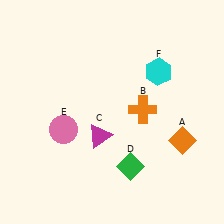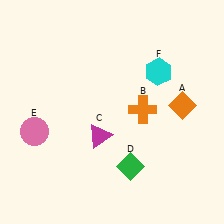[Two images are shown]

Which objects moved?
The objects that moved are: the orange diamond (A), the pink circle (E).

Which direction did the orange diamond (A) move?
The orange diamond (A) moved up.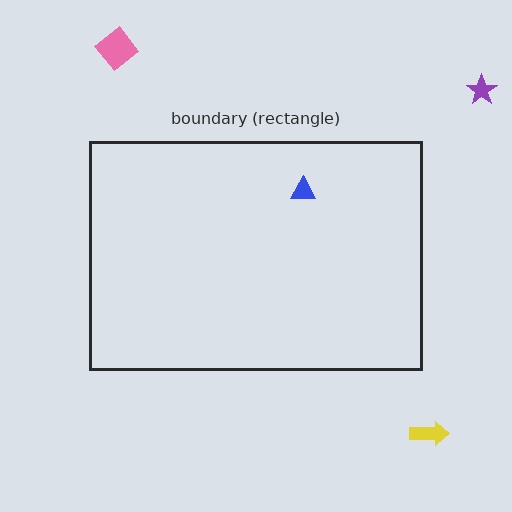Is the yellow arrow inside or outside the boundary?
Outside.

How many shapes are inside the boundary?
1 inside, 3 outside.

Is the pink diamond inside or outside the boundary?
Outside.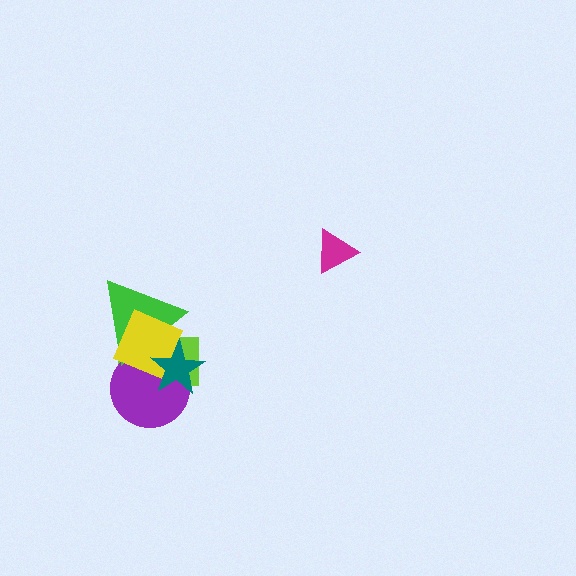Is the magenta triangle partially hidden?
No, no other shape covers it.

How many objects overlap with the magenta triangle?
0 objects overlap with the magenta triangle.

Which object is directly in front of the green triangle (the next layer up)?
The yellow square is directly in front of the green triangle.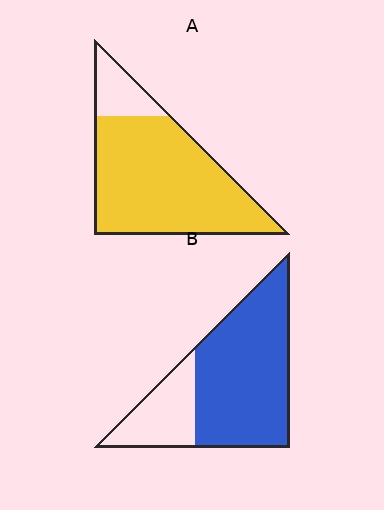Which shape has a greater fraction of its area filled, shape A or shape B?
Shape A.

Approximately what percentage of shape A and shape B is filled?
A is approximately 85% and B is approximately 75%.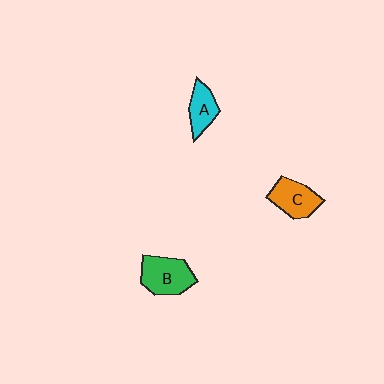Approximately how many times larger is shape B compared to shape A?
Approximately 1.5 times.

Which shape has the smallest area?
Shape A (cyan).